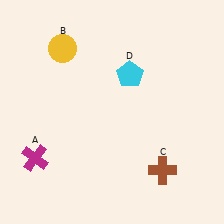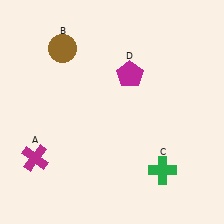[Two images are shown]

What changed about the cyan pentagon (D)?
In Image 1, D is cyan. In Image 2, it changed to magenta.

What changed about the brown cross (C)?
In Image 1, C is brown. In Image 2, it changed to green.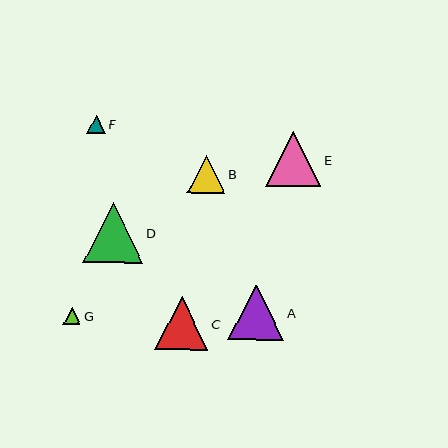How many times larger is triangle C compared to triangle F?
Triangle C is approximately 2.9 times the size of triangle F.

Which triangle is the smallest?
Triangle G is the smallest with a size of approximately 17 pixels.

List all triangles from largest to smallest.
From largest to smallest: D, A, E, C, B, F, G.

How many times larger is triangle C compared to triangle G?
Triangle C is approximately 3.1 times the size of triangle G.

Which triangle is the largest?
Triangle D is the largest with a size of approximately 59 pixels.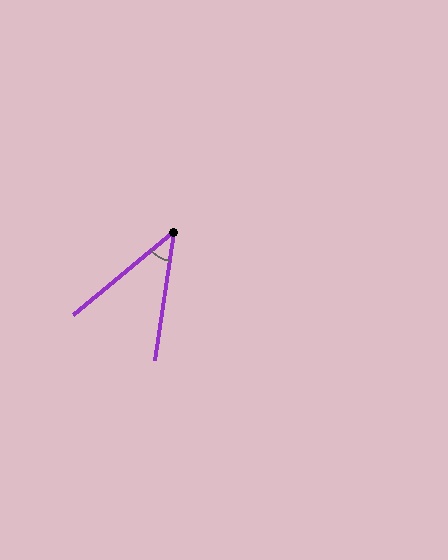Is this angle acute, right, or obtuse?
It is acute.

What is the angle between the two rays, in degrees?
Approximately 42 degrees.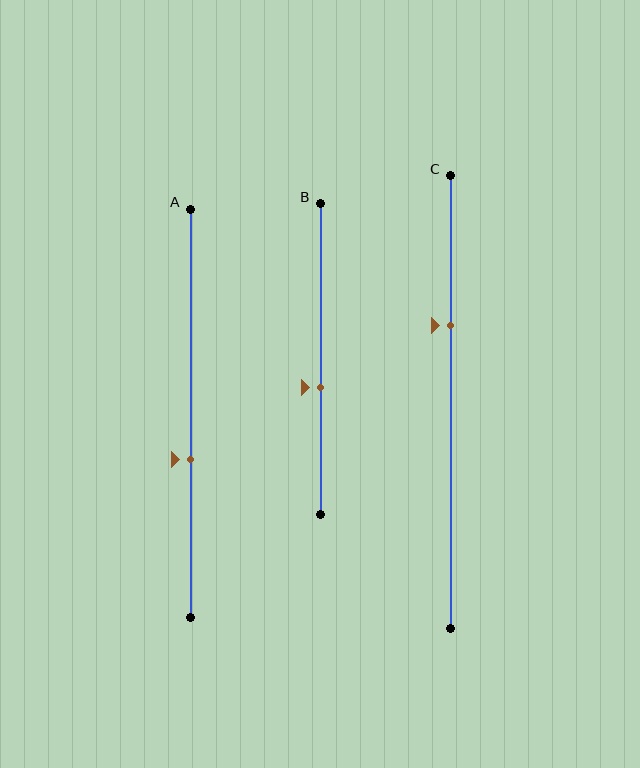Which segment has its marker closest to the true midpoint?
Segment B has its marker closest to the true midpoint.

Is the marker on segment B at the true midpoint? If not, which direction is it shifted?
No, the marker on segment B is shifted downward by about 9% of the segment length.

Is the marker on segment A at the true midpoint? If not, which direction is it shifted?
No, the marker on segment A is shifted downward by about 11% of the segment length.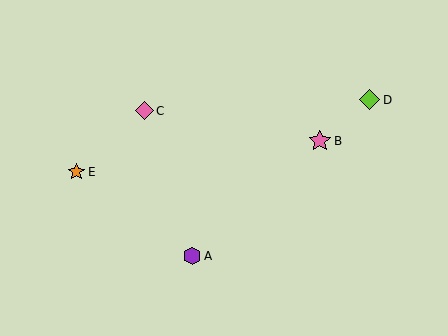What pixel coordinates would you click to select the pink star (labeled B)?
Click at (320, 141) to select the pink star B.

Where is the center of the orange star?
The center of the orange star is at (76, 172).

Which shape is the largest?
The pink star (labeled B) is the largest.